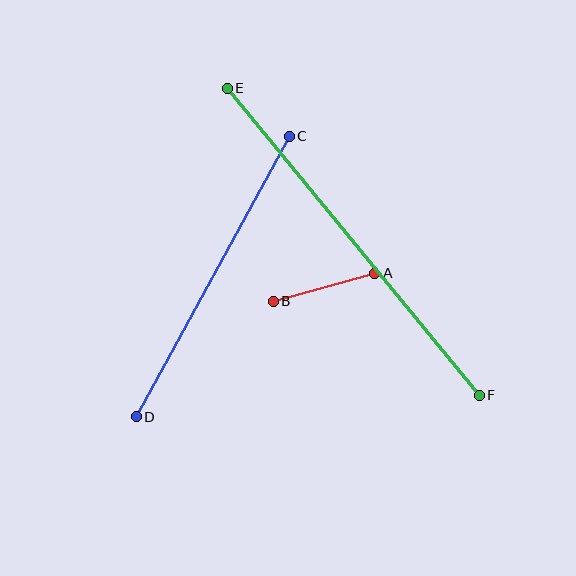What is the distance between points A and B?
The distance is approximately 105 pixels.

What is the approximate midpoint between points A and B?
The midpoint is at approximately (324, 287) pixels.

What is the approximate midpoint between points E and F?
The midpoint is at approximately (353, 242) pixels.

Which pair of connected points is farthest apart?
Points E and F are farthest apart.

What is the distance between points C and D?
The distance is approximately 320 pixels.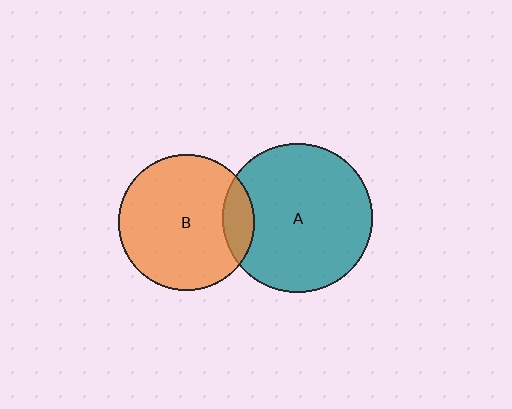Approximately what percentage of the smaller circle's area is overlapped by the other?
Approximately 15%.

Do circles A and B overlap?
Yes.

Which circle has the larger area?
Circle A (teal).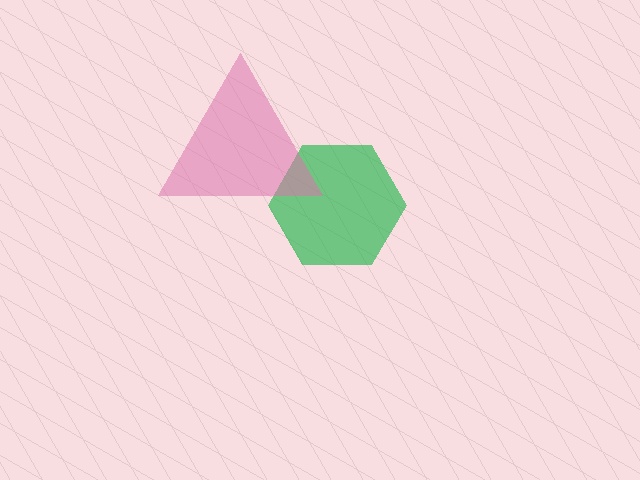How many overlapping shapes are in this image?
There are 2 overlapping shapes in the image.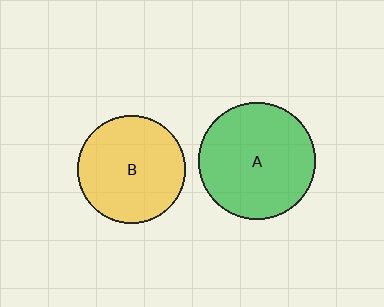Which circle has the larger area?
Circle A (green).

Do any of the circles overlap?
No, none of the circles overlap.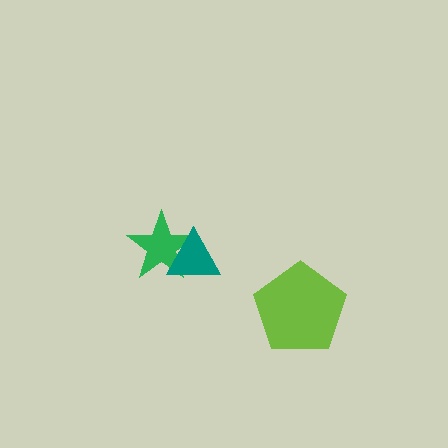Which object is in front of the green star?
The teal triangle is in front of the green star.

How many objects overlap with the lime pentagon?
0 objects overlap with the lime pentagon.